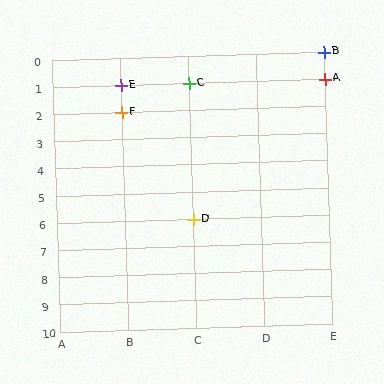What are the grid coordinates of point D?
Point D is at grid coordinates (C, 6).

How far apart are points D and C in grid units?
Points D and C are 5 rows apart.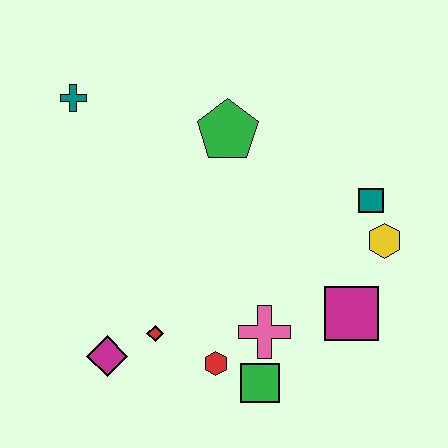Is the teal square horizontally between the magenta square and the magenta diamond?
No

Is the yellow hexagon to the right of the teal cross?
Yes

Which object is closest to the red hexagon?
The green square is closest to the red hexagon.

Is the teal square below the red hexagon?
No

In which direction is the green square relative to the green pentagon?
The green square is below the green pentagon.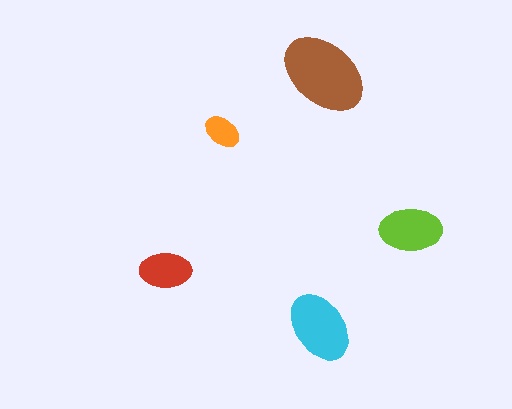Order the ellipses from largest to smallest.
the brown one, the cyan one, the lime one, the red one, the orange one.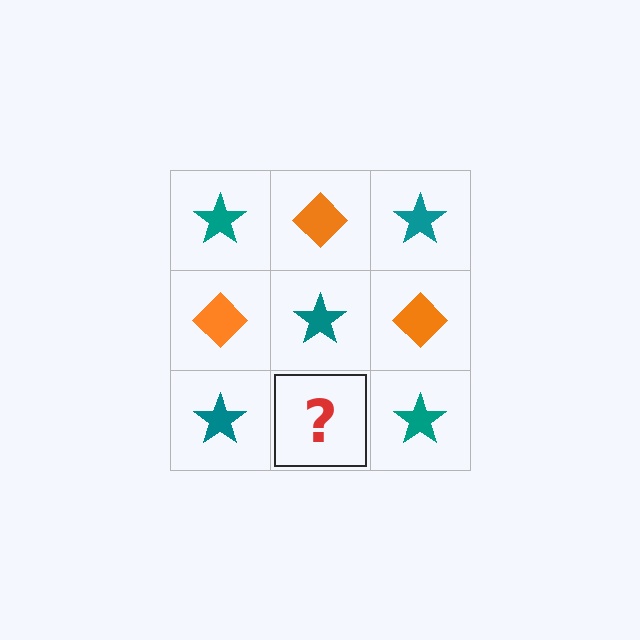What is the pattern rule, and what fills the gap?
The rule is that it alternates teal star and orange diamond in a checkerboard pattern. The gap should be filled with an orange diamond.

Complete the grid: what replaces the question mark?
The question mark should be replaced with an orange diamond.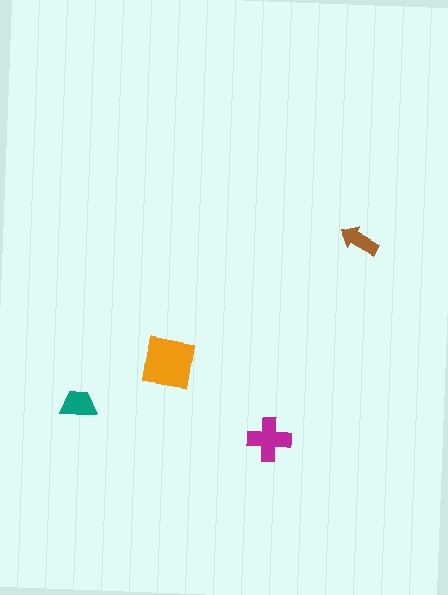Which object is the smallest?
The brown arrow.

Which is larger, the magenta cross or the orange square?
The orange square.